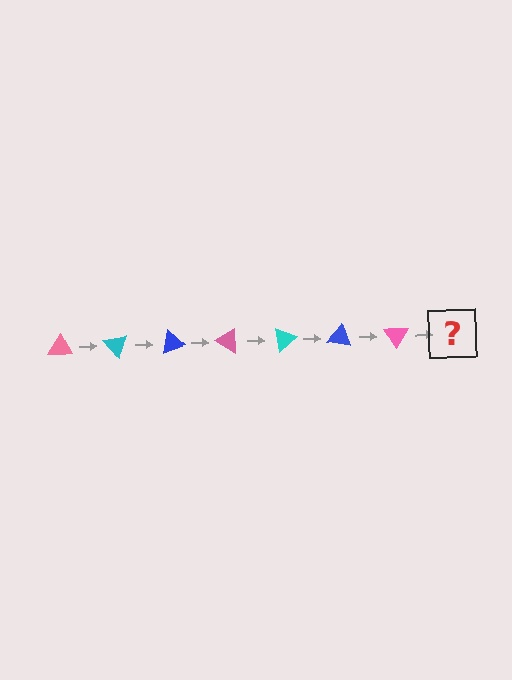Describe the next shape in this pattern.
It should be a cyan triangle, rotated 350 degrees from the start.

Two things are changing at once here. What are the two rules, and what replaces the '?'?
The two rules are that it rotates 50 degrees each step and the color cycles through pink, cyan, and blue. The '?' should be a cyan triangle, rotated 350 degrees from the start.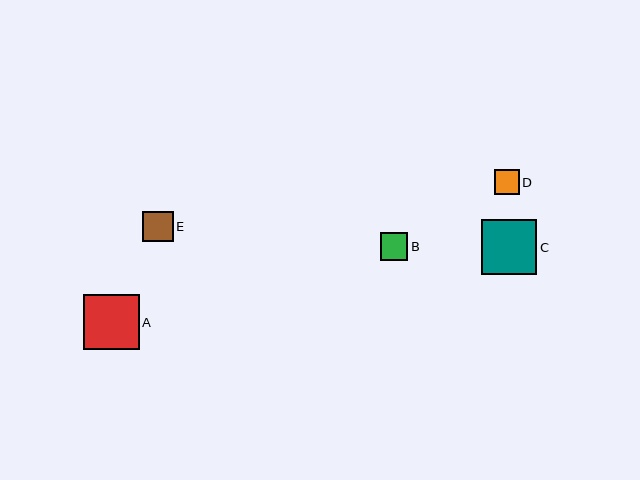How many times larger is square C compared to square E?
Square C is approximately 1.8 times the size of square E.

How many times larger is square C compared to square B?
Square C is approximately 2.0 times the size of square B.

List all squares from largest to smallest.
From largest to smallest: A, C, E, B, D.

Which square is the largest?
Square A is the largest with a size of approximately 55 pixels.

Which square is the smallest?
Square D is the smallest with a size of approximately 25 pixels.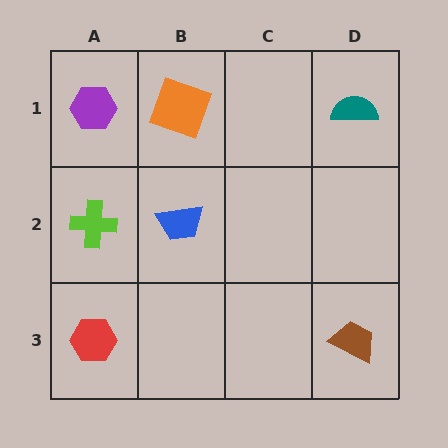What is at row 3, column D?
A brown trapezoid.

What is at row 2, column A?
A lime cross.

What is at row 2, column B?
A blue trapezoid.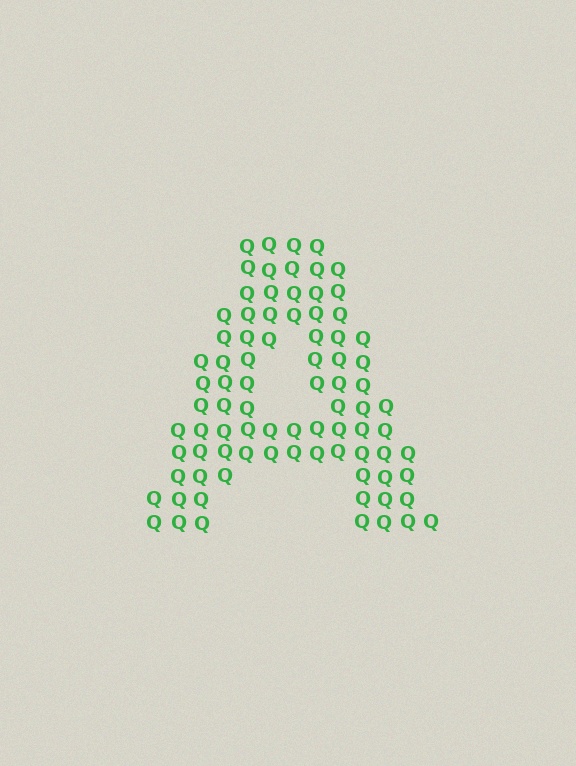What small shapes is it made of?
It is made of small letter Q's.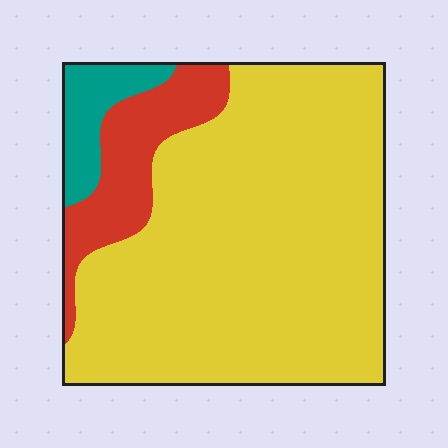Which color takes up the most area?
Yellow, at roughly 80%.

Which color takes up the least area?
Teal, at roughly 5%.